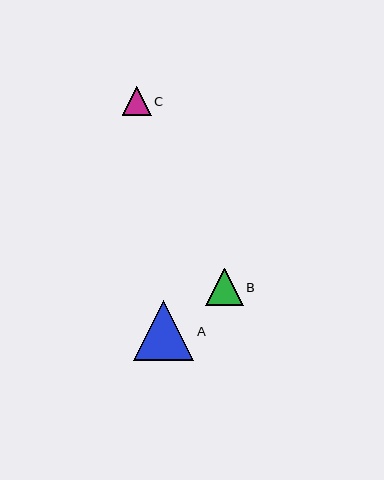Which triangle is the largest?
Triangle A is the largest with a size of approximately 60 pixels.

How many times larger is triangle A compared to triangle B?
Triangle A is approximately 1.6 times the size of triangle B.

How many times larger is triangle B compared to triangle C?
Triangle B is approximately 1.3 times the size of triangle C.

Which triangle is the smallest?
Triangle C is the smallest with a size of approximately 29 pixels.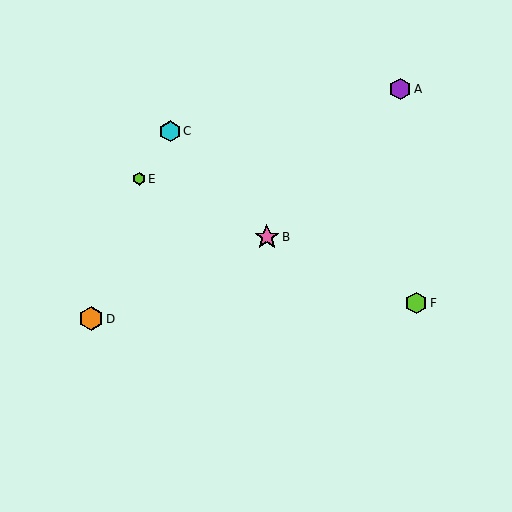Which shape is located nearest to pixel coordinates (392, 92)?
The purple hexagon (labeled A) at (400, 89) is nearest to that location.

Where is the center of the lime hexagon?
The center of the lime hexagon is at (139, 179).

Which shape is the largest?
The pink star (labeled B) is the largest.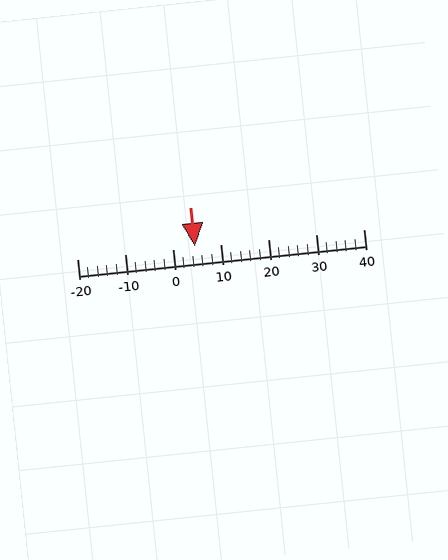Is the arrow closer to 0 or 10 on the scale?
The arrow is closer to 0.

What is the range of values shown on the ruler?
The ruler shows values from -20 to 40.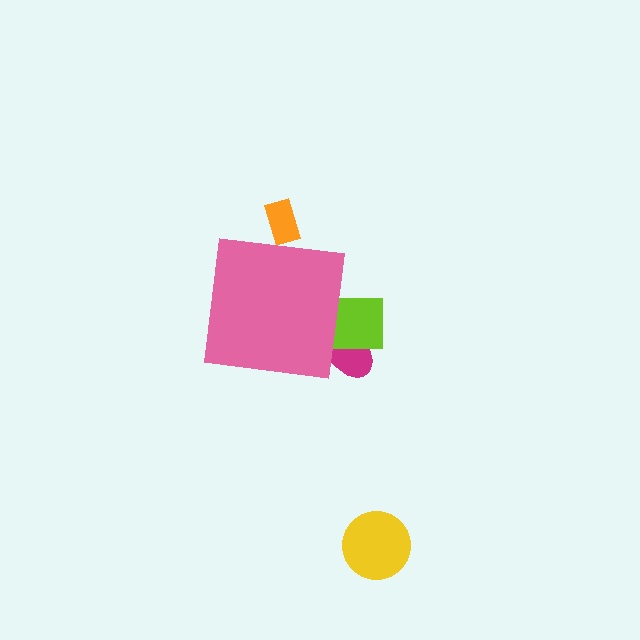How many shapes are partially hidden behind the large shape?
3 shapes are partially hidden.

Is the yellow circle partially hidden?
No, the yellow circle is fully visible.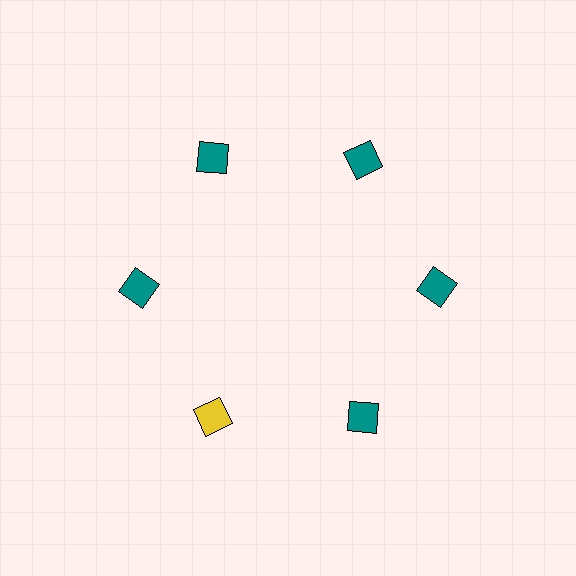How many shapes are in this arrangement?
There are 6 shapes arranged in a ring pattern.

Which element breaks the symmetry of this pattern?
The yellow square at roughly the 7 o'clock position breaks the symmetry. All other shapes are teal squares.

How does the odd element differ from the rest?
It has a different color: yellow instead of teal.